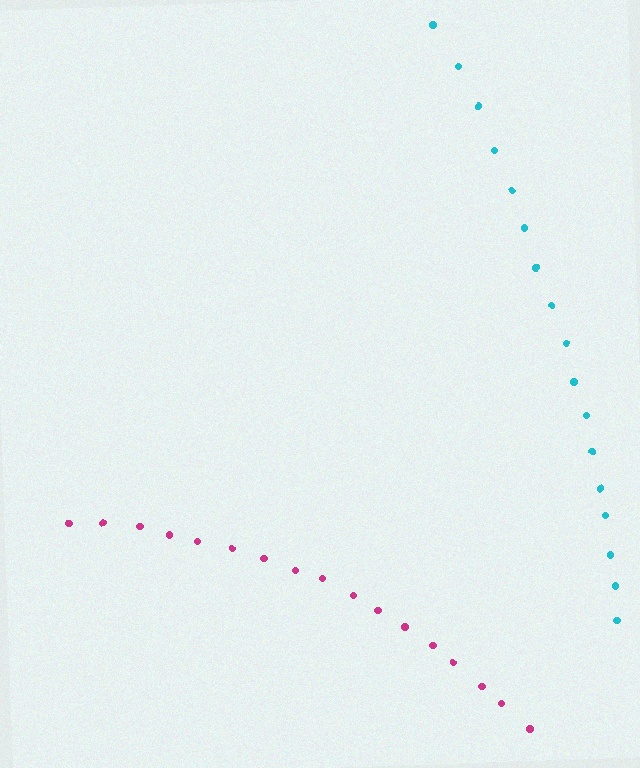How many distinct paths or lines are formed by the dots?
There are 2 distinct paths.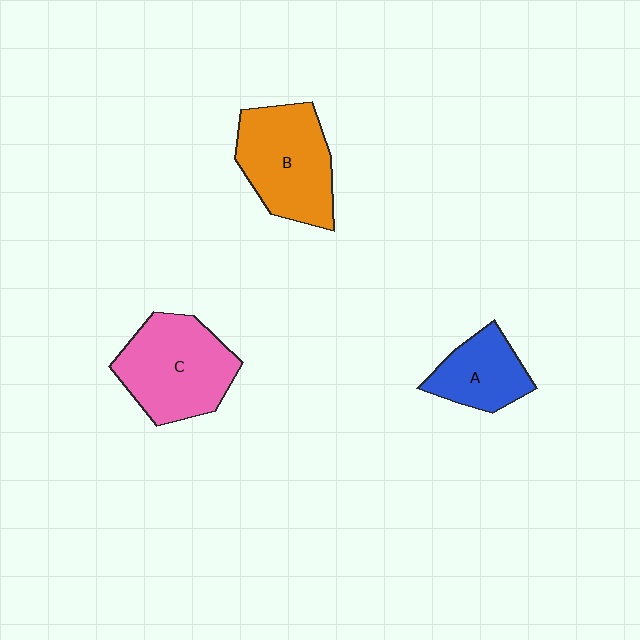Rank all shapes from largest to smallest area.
From largest to smallest: C (pink), B (orange), A (blue).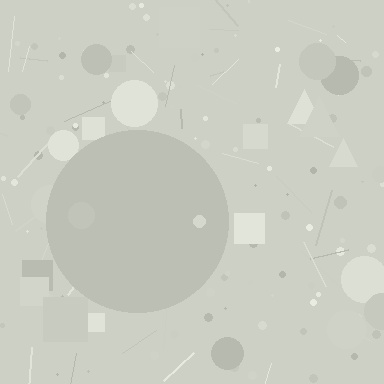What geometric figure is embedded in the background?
A circle is embedded in the background.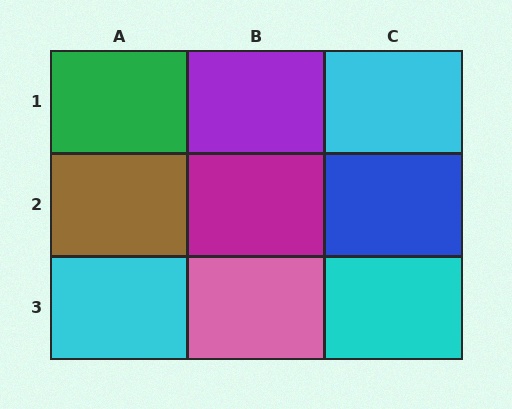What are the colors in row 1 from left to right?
Green, purple, cyan.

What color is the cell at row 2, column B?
Magenta.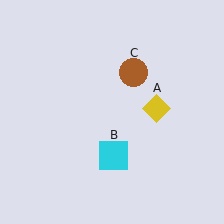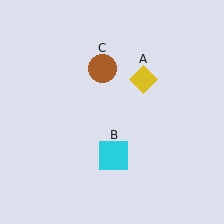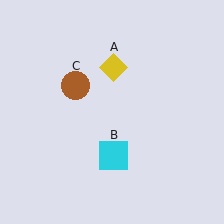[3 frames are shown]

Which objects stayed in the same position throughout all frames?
Cyan square (object B) remained stationary.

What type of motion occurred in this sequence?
The yellow diamond (object A), brown circle (object C) rotated counterclockwise around the center of the scene.